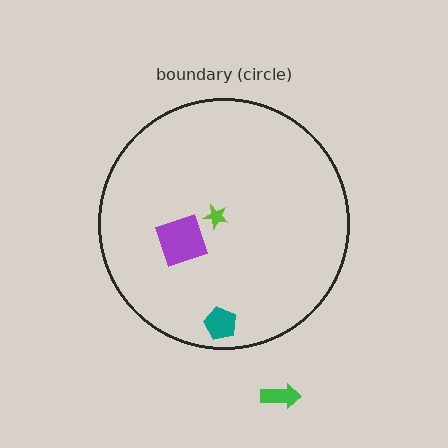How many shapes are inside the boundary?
3 inside, 1 outside.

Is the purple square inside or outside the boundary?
Inside.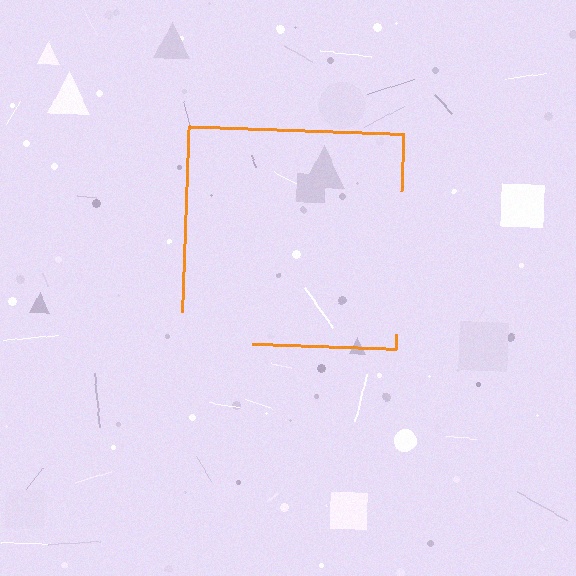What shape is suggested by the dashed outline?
The dashed outline suggests a square.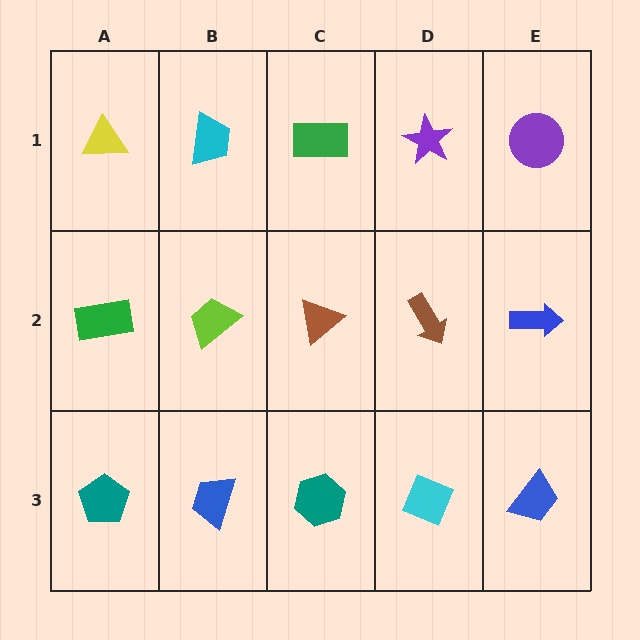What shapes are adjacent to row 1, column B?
A lime trapezoid (row 2, column B), a yellow triangle (row 1, column A), a green rectangle (row 1, column C).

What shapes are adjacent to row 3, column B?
A lime trapezoid (row 2, column B), a teal pentagon (row 3, column A), a teal hexagon (row 3, column C).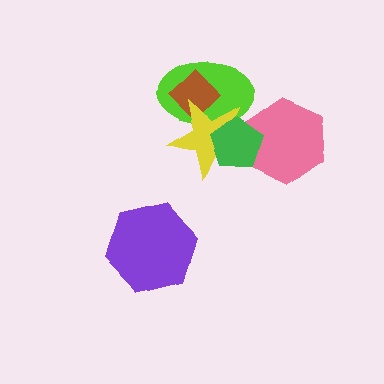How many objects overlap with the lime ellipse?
3 objects overlap with the lime ellipse.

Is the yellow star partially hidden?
Yes, it is partially covered by another shape.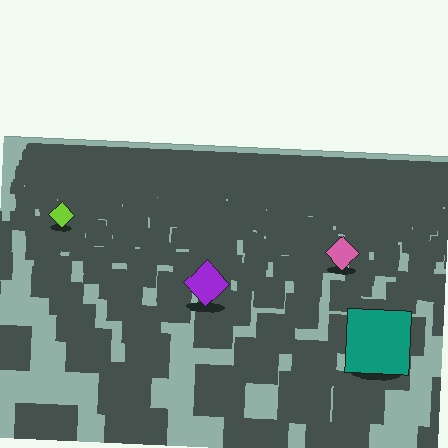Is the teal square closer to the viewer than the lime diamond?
Yes. The teal square is closer — you can tell from the texture gradient: the ground texture is coarser near it.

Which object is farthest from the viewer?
The lime diamond is farthest from the viewer. It appears smaller and the ground texture around it is denser.